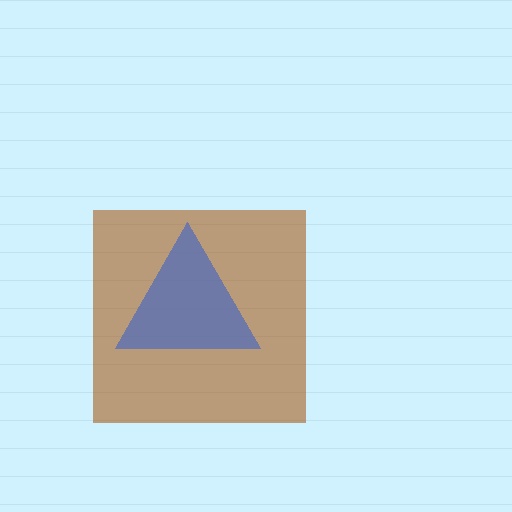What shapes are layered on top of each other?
The layered shapes are: a brown square, a blue triangle.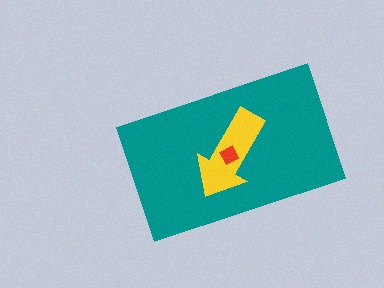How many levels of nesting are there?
3.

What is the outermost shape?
The teal rectangle.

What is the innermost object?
The red square.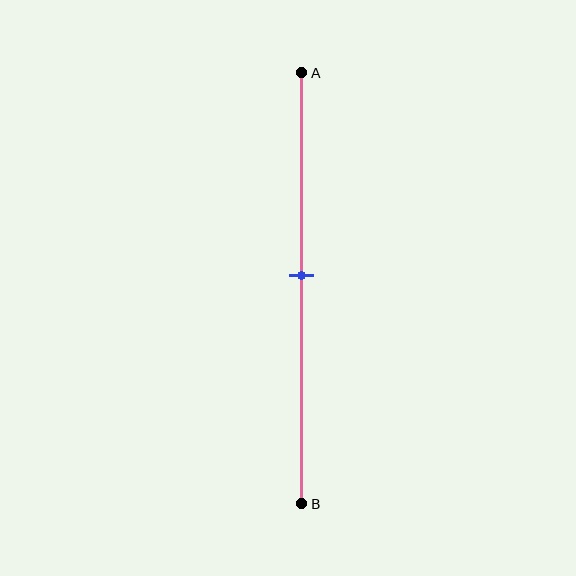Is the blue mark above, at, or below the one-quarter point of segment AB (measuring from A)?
The blue mark is below the one-quarter point of segment AB.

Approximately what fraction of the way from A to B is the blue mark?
The blue mark is approximately 45% of the way from A to B.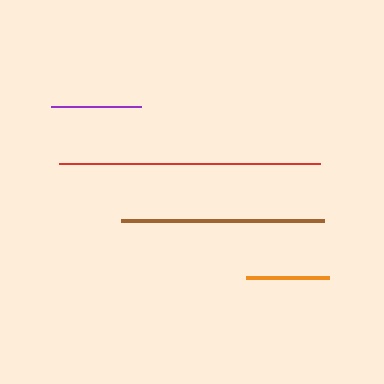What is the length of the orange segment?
The orange segment is approximately 82 pixels long.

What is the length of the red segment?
The red segment is approximately 261 pixels long.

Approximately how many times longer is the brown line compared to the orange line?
The brown line is approximately 2.5 times the length of the orange line.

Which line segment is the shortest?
The orange line is the shortest at approximately 82 pixels.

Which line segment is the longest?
The red line is the longest at approximately 261 pixels.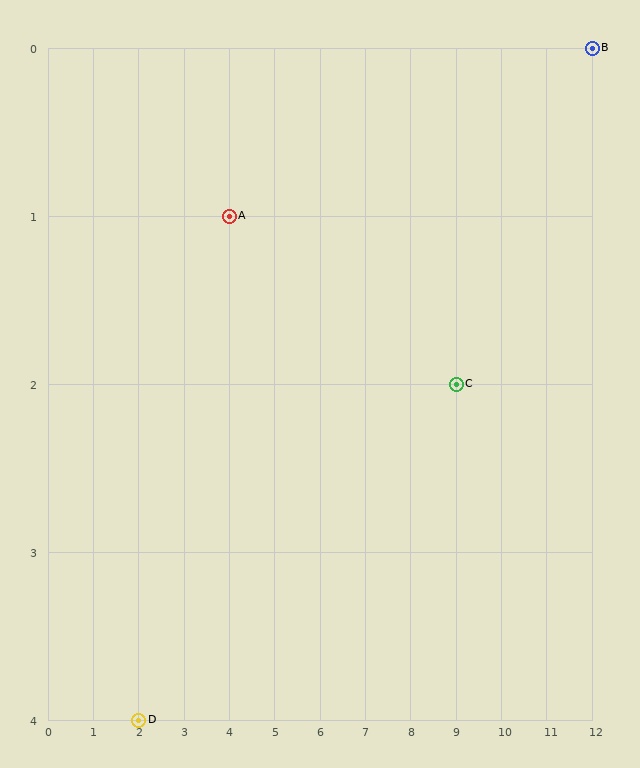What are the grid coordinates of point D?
Point D is at grid coordinates (2, 4).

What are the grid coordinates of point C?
Point C is at grid coordinates (9, 2).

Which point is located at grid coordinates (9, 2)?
Point C is at (9, 2).